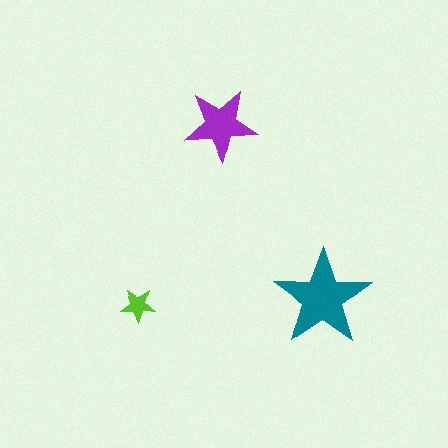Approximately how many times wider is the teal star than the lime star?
About 3 times wider.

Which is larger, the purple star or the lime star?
The purple one.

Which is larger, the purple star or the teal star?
The teal one.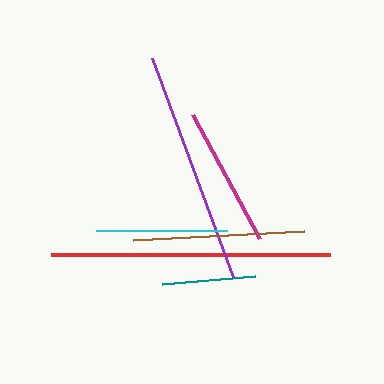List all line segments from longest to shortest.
From longest to shortest: red, purple, brown, magenta, cyan, teal.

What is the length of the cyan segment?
The cyan segment is approximately 131 pixels long.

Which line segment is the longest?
The red line is the longest at approximately 279 pixels.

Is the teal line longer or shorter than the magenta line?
The magenta line is longer than the teal line.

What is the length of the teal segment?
The teal segment is approximately 93 pixels long.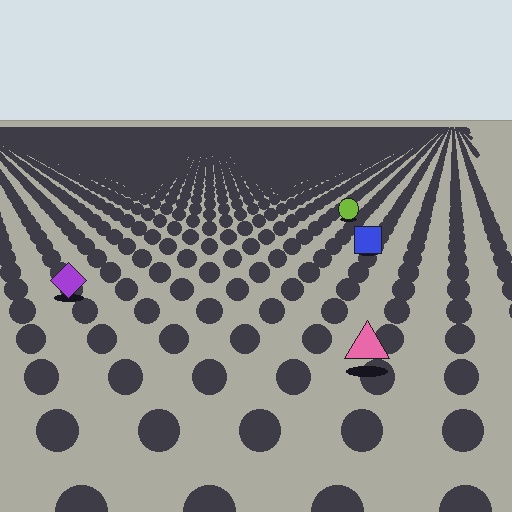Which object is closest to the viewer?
The pink triangle is closest. The texture marks near it are larger and more spread out.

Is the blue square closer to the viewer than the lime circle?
Yes. The blue square is closer — you can tell from the texture gradient: the ground texture is coarser near it.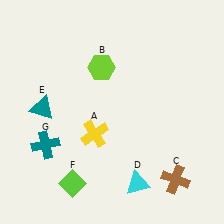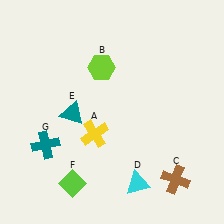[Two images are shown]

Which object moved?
The teal triangle (E) moved right.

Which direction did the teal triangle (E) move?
The teal triangle (E) moved right.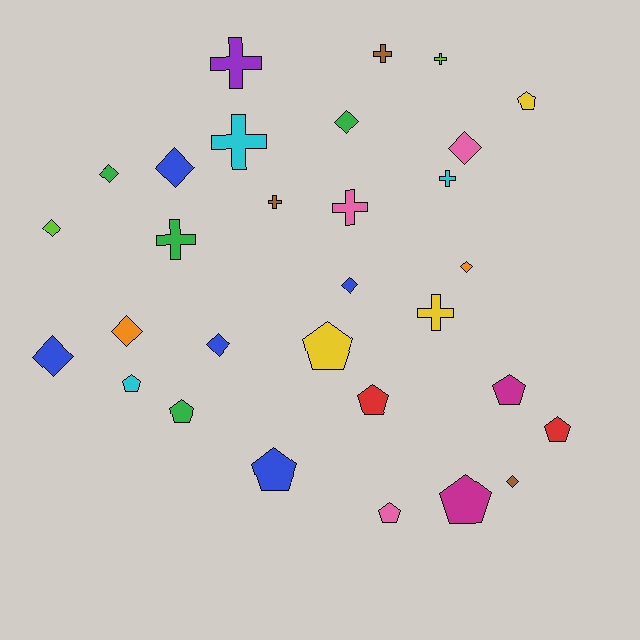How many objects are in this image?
There are 30 objects.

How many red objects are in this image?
There are 2 red objects.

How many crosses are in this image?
There are 9 crosses.